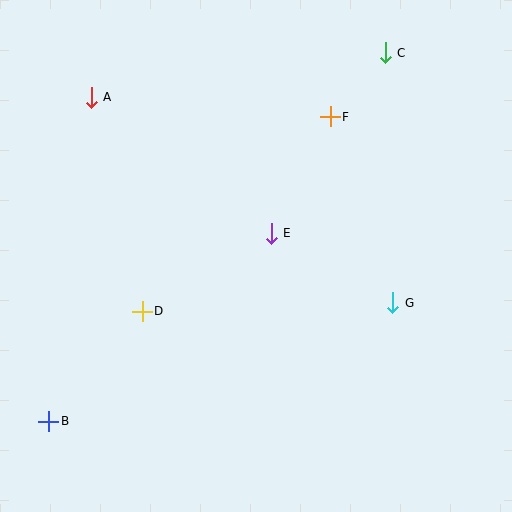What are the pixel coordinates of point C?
Point C is at (385, 53).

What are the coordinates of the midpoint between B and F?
The midpoint between B and F is at (190, 269).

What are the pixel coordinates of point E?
Point E is at (271, 233).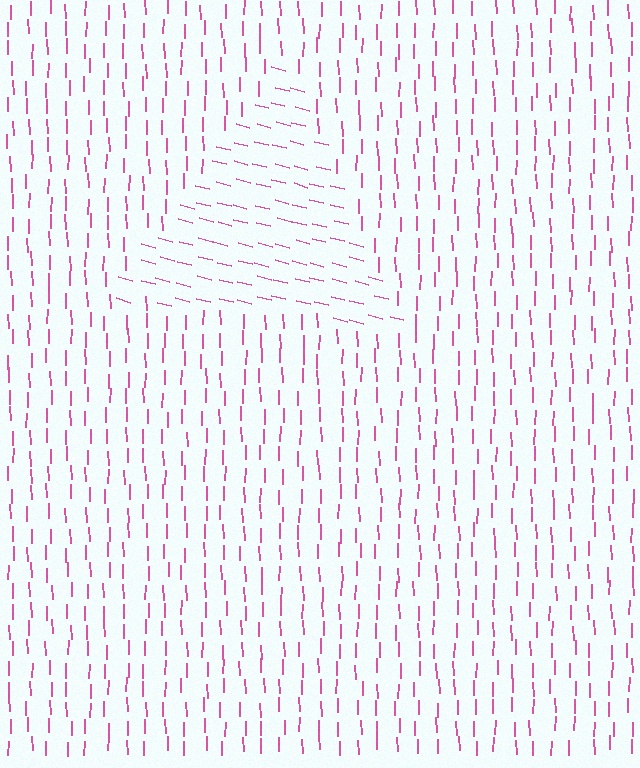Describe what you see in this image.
The image is filled with small pink line segments. A triangle region in the image has lines oriented differently from the surrounding lines, creating a visible texture boundary.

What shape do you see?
I see a triangle.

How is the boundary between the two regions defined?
The boundary is defined purely by a change in line orientation (approximately 75 degrees difference). All lines are the same color and thickness.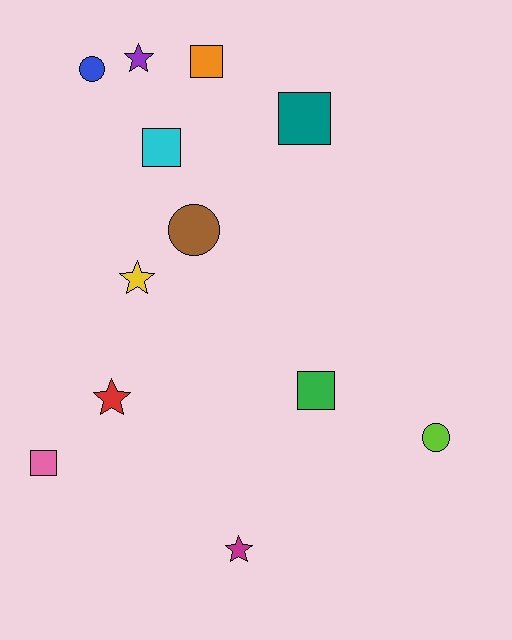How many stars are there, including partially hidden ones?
There are 4 stars.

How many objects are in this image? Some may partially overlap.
There are 12 objects.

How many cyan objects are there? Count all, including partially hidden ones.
There is 1 cyan object.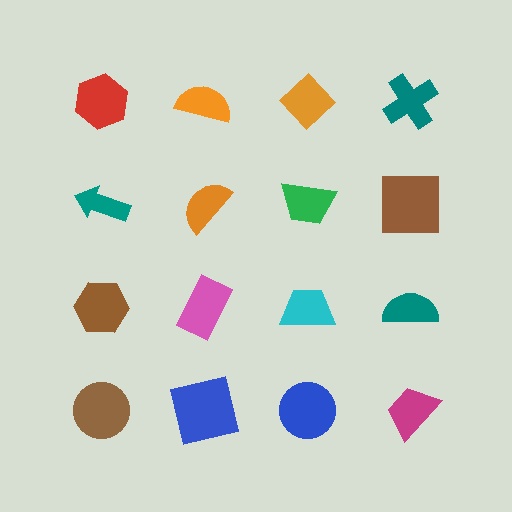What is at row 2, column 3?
A green trapezoid.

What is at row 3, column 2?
A pink rectangle.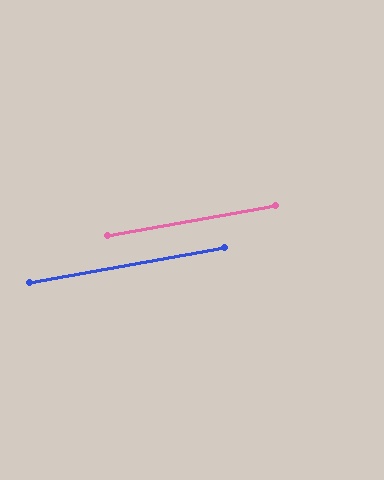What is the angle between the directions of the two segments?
Approximately 0 degrees.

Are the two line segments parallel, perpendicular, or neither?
Parallel — their directions differ by only 0.2°.